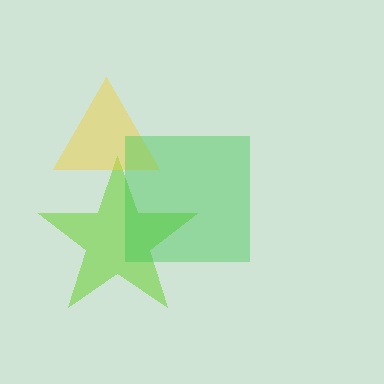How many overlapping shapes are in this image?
There are 3 overlapping shapes in the image.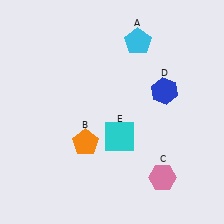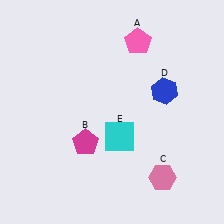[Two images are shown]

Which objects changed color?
A changed from cyan to pink. B changed from orange to magenta.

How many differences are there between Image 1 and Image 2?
There are 2 differences between the two images.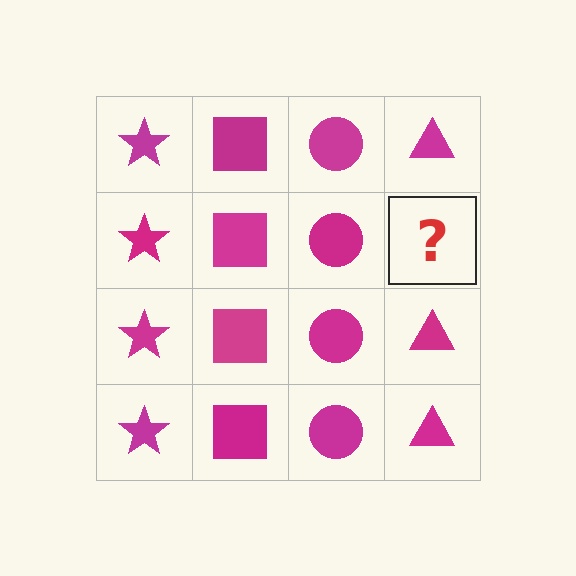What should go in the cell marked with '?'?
The missing cell should contain a magenta triangle.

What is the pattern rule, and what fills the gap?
The rule is that each column has a consistent shape. The gap should be filled with a magenta triangle.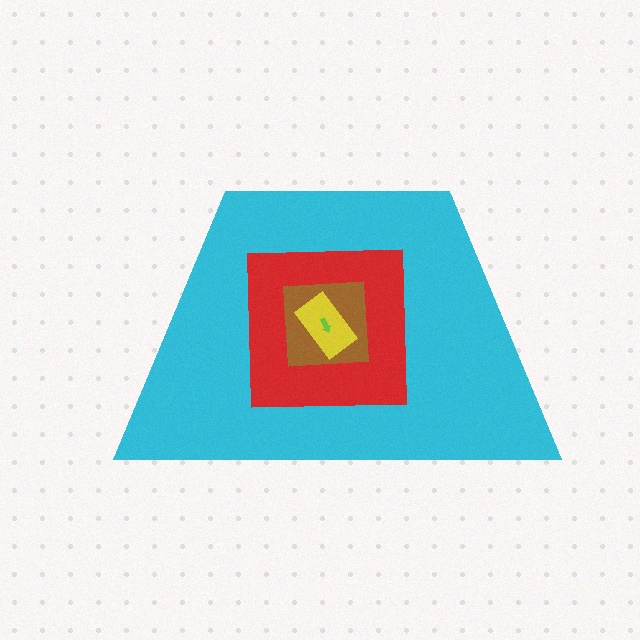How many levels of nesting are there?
5.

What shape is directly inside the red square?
The brown square.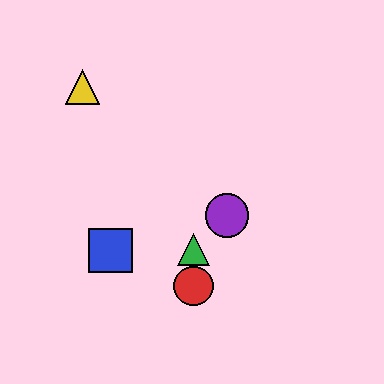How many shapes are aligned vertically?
2 shapes (the red circle, the green triangle) are aligned vertically.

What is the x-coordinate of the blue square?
The blue square is at x≈111.